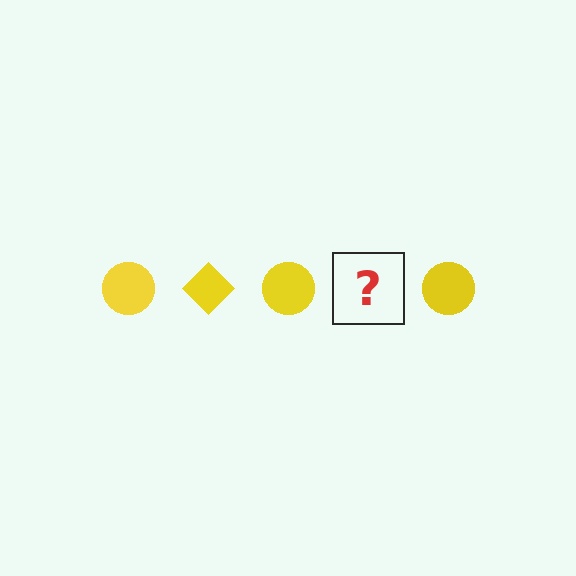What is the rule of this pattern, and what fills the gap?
The rule is that the pattern cycles through circle, diamond shapes in yellow. The gap should be filled with a yellow diamond.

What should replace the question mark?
The question mark should be replaced with a yellow diamond.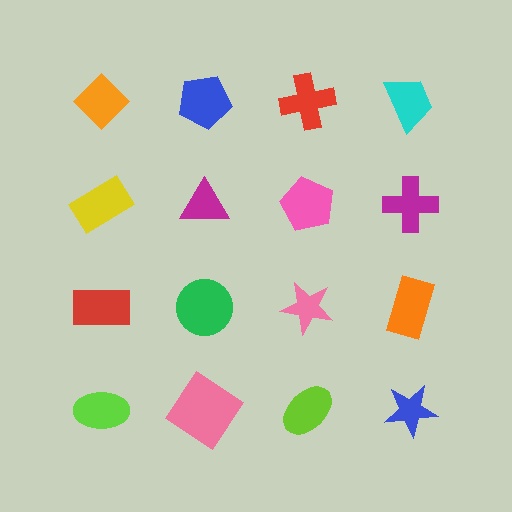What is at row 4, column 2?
A pink diamond.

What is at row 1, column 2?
A blue pentagon.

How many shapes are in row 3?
4 shapes.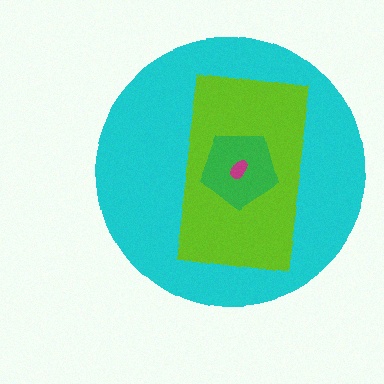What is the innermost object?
The magenta ellipse.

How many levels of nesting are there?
4.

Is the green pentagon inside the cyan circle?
Yes.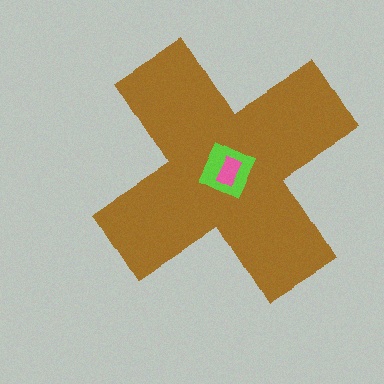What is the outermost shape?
The brown cross.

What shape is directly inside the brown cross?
The lime diamond.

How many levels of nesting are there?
3.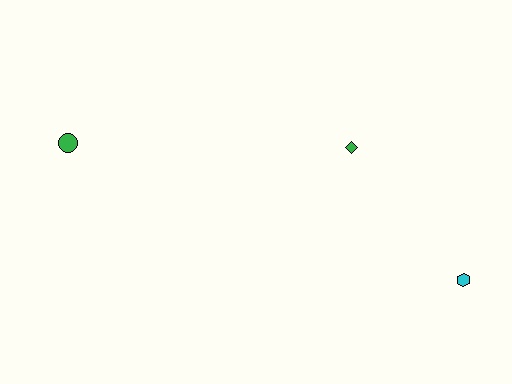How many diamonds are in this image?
There is 1 diamond.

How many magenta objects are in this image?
There are no magenta objects.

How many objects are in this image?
There are 3 objects.